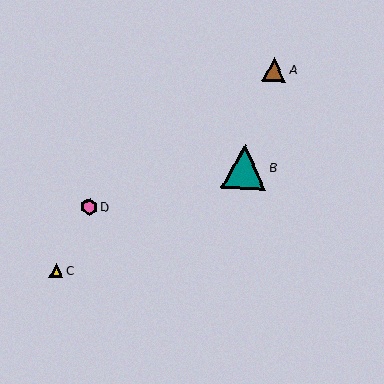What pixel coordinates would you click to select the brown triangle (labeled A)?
Click at (274, 70) to select the brown triangle A.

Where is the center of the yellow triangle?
The center of the yellow triangle is at (56, 270).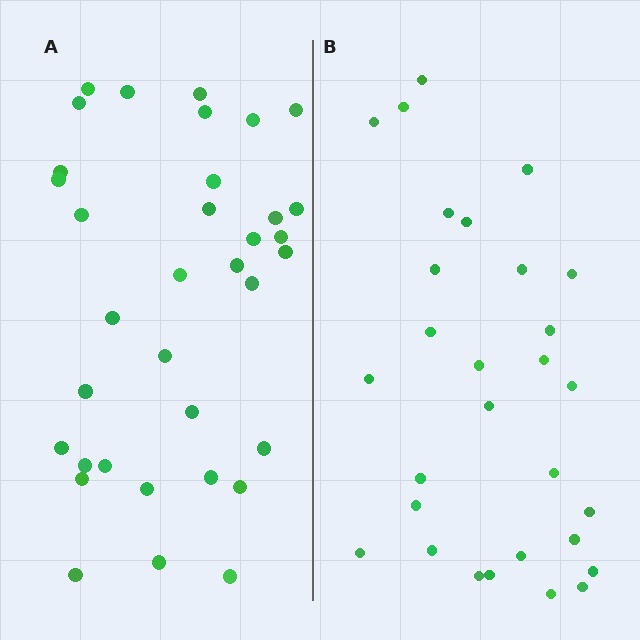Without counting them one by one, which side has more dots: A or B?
Region A (the left region) has more dots.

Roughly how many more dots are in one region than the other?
Region A has about 6 more dots than region B.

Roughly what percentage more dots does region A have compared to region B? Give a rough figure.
About 20% more.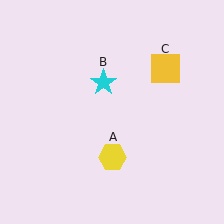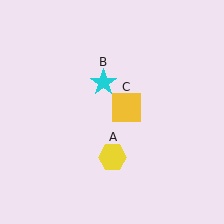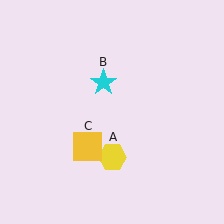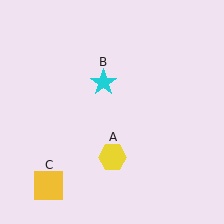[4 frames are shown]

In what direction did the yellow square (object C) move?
The yellow square (object C) moved down and to the left.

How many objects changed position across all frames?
1 object changed position: yellow square (object C).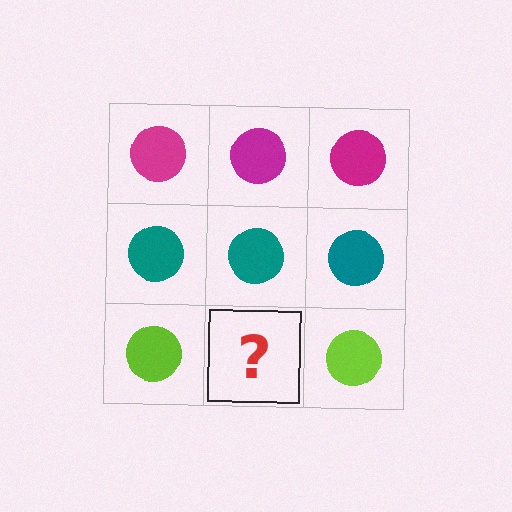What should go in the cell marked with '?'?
The missing cell should contain a lime circle.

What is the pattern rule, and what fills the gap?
The rule is that each row has a consistent color. The gap should be filled with a lime circle.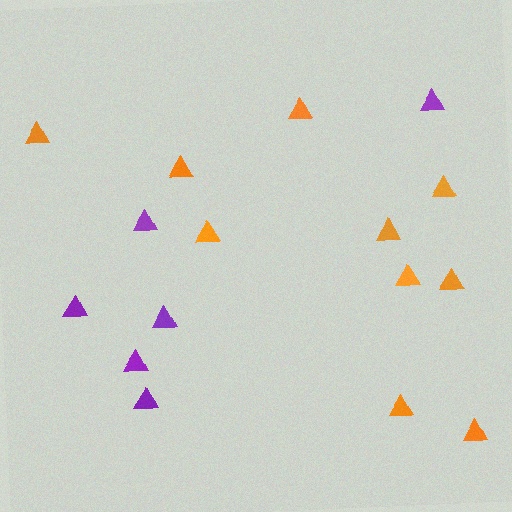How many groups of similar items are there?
There are 2 groups: one group of purple triangles (6) and one group of orange triangles (10).